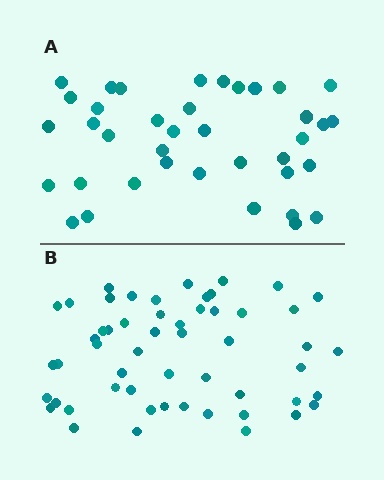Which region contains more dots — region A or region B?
Region B (the bottom region) has more dots.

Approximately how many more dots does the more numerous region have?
Region B has approximately 15 more dots than region A.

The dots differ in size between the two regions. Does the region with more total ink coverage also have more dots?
No. Region A has more total ink coverage because its dots are larger, but region B actually contains more individual dots. Total area can be misleading — the number of items is what matters here.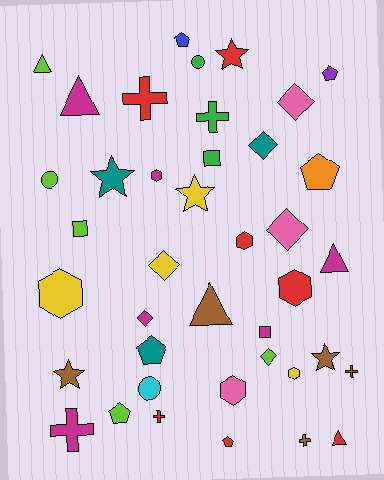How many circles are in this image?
There are 3 circles.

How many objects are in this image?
There are 40 objects.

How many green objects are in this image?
There are 3 green objects.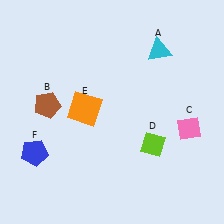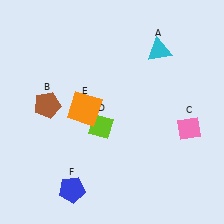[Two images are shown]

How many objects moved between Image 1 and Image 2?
2 objects moved between the two images.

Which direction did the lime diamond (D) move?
The lime diamond (D) moved left.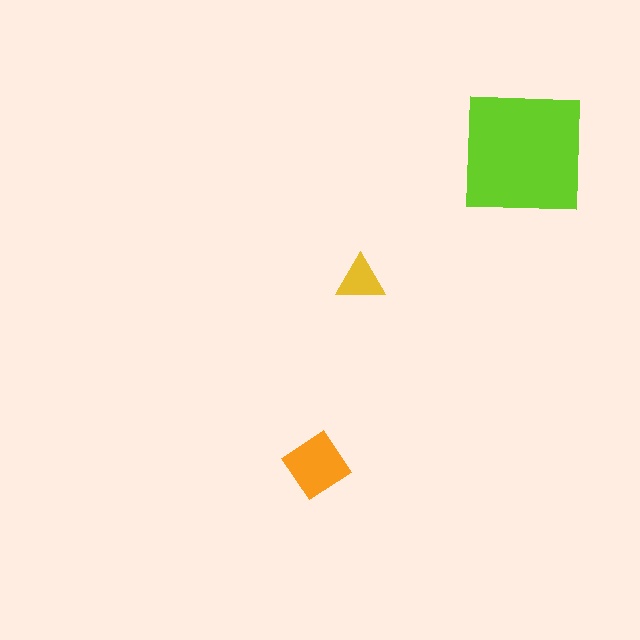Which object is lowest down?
The orange diamond is bottommost.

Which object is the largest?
The lime square.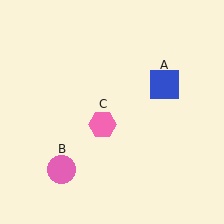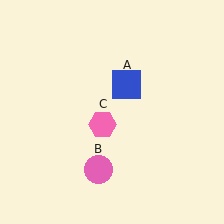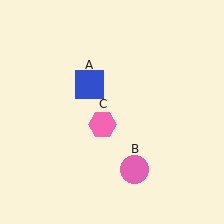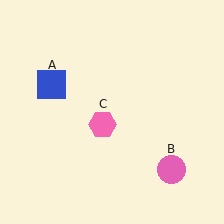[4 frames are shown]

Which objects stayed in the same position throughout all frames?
Pink hexagon (object C) remained stationary.